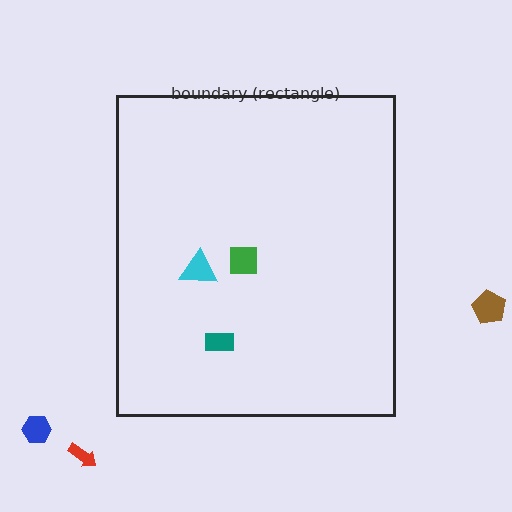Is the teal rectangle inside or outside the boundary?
Inside.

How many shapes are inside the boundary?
3 inside, 3 outside.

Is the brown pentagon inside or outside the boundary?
Outside.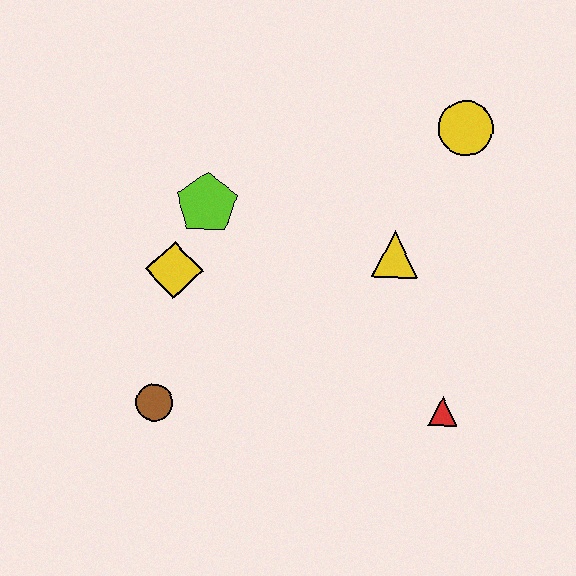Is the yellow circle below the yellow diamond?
No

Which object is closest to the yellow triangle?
The yellow circle is closest to the yellow triangle.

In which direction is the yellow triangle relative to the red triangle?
The yellow triangle is above the red triangle.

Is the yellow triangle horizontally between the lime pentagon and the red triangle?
Yes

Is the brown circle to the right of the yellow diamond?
No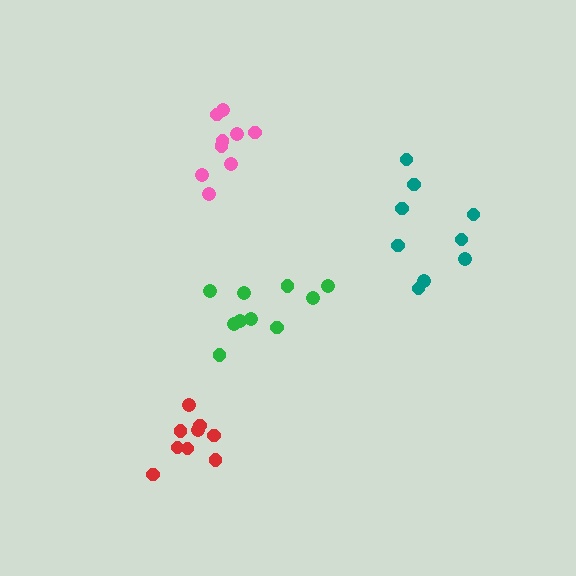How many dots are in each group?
Group 1: 9 dots, Group 2: 9 dots, Group 3: 10 dots, Group 4: 9 dots (37 total).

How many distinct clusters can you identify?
There are 4 distinct clusters.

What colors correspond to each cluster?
The clusters are colored: pink, red, green, teal.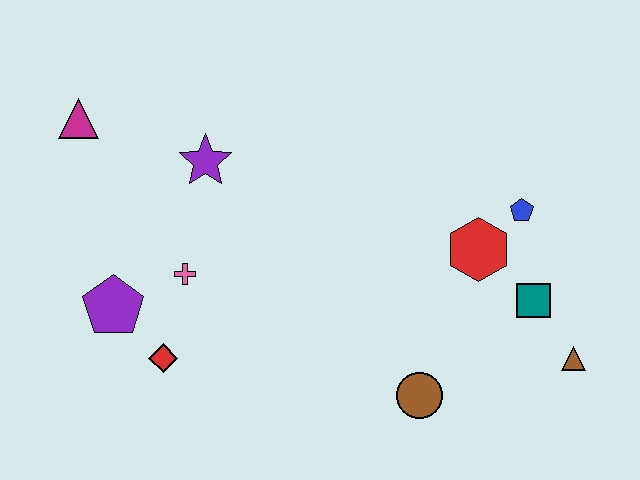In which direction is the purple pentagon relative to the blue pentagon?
The purple pentagon is to the left of the blue pentagon.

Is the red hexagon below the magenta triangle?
Yes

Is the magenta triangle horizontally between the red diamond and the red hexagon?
No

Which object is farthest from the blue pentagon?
The magenta triangle is farthest from the blue pentagon.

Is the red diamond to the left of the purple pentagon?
No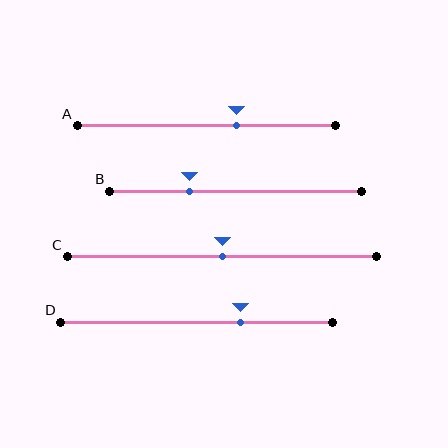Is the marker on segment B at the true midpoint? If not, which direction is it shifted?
No, the marker on segment B is shifted to the left by about 18% of the segment length.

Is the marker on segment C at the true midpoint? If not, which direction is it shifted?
Yes, the marker on segment C is at the true midpoint.